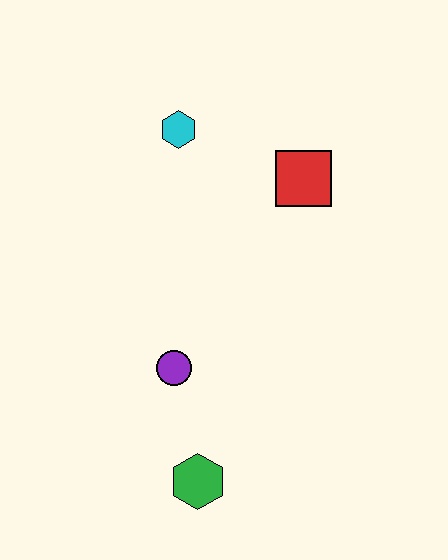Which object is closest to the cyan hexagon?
The red square is closest to the cyan hexagon.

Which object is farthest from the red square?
The green hexagon is farthest from the red square.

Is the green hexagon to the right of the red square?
No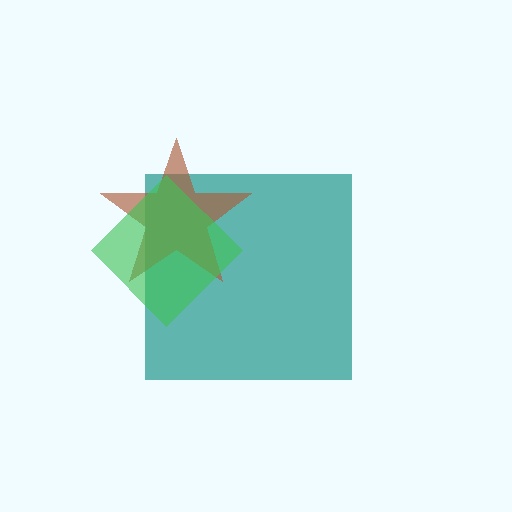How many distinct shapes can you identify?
There are 3 distinct shapes: a teal square, a brown star, a green diamond.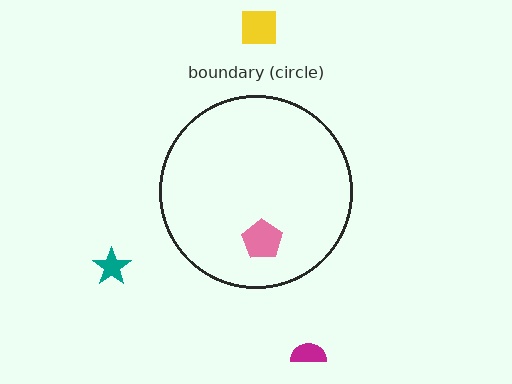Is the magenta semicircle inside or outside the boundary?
Outside.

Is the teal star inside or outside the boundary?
Outside.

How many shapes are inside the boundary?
1 inside, 3 outside.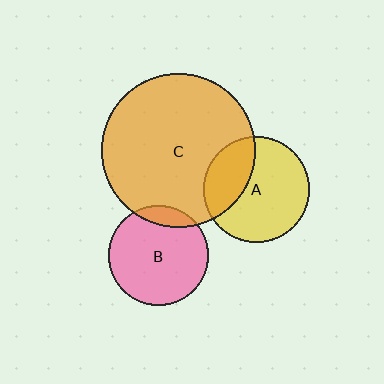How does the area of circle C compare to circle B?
Approximately 2.3 times.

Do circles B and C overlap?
Yes.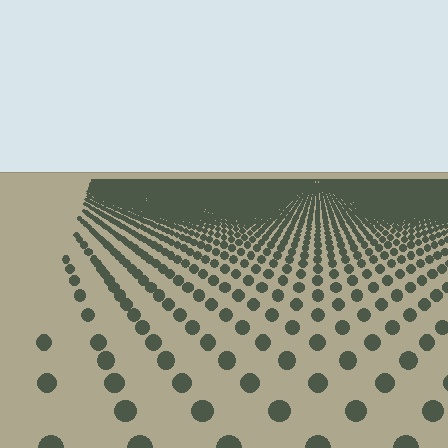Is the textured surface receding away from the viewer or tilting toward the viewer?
The surface is receding away from the viewer. Texture elements get smaller and denser toward the top.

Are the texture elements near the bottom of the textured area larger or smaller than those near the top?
Larger. Near the bottom, elements are closer to the viewer and appear at a bigger on-screen size.